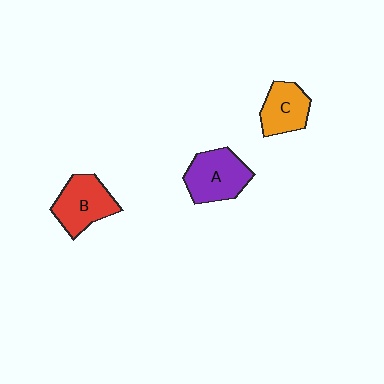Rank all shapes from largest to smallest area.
From largest to smallest: A (purple), B (red), C (orange).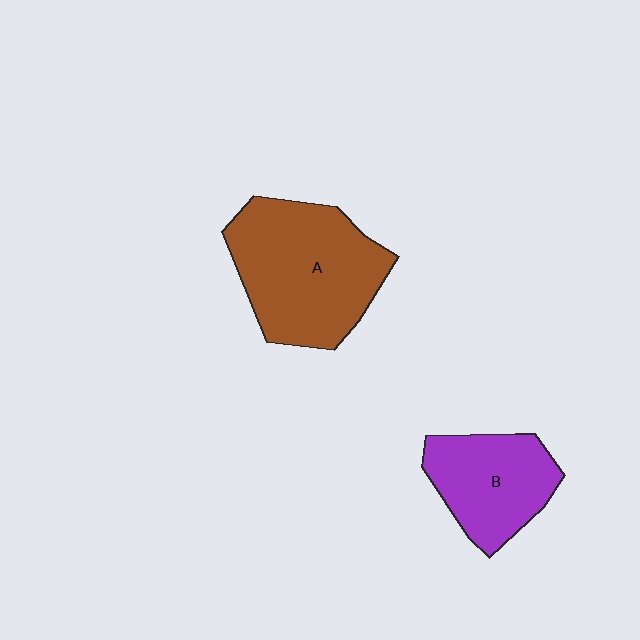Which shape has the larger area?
Shape A (brown).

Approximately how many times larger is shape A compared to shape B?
Approximately 1.6 times.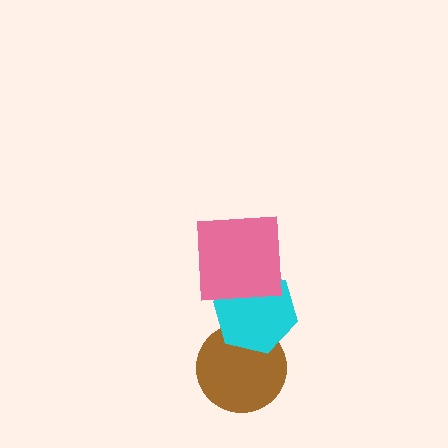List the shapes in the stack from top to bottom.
From top to bottom: the pink square, the cyan hexagon, the brown circle.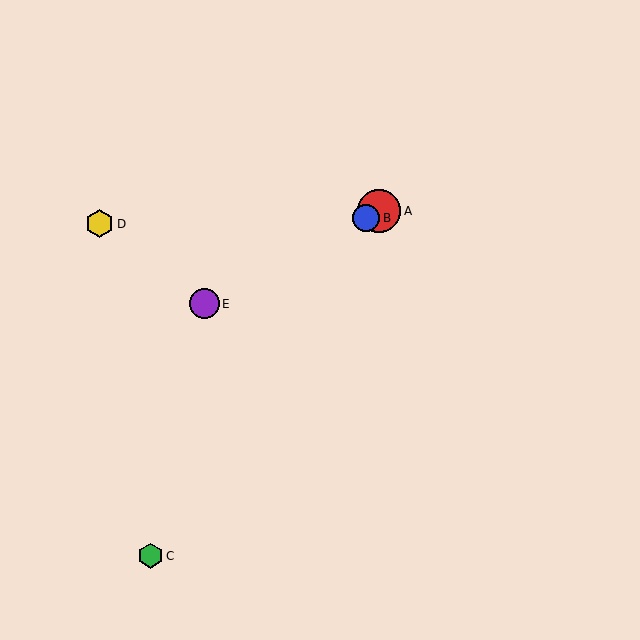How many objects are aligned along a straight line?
3 objects (A, B, E) are aligned along a straight line.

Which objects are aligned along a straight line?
Objects A, B, E are aligned along a straight line.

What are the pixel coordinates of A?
Object A is at (379, 211).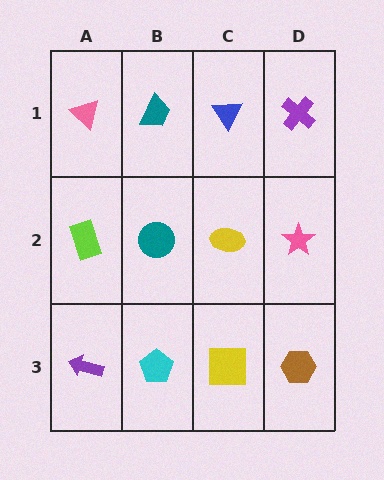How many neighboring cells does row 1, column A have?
2.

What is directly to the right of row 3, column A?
A cyan pentagon.